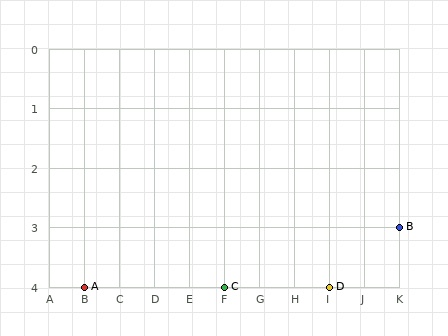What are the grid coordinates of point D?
Point D is at grid coordinates (I, 4).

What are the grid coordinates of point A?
Point A is at grid coordinates (B, 4).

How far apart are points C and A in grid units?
Points C and A are 4 columns apart.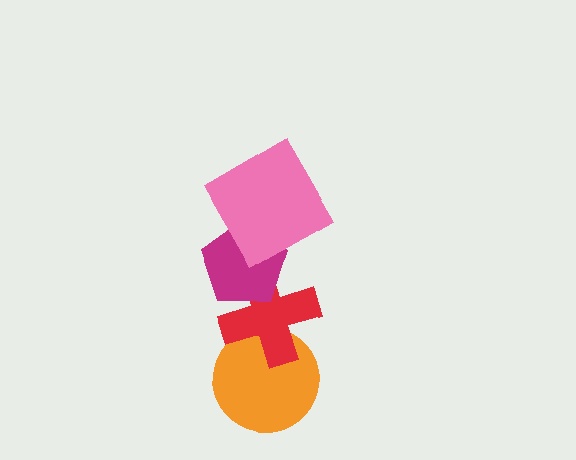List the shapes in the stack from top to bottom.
From top to bottom: the pink square, the magenta pentagon, the red cross, the orange circle.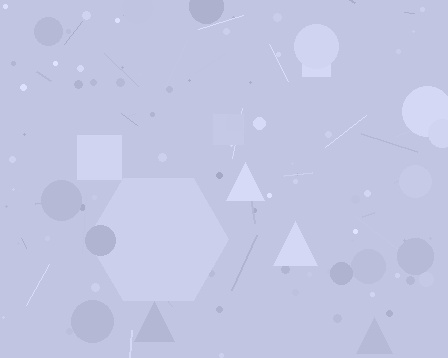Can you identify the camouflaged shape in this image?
The camouflaged shape is a hexagon.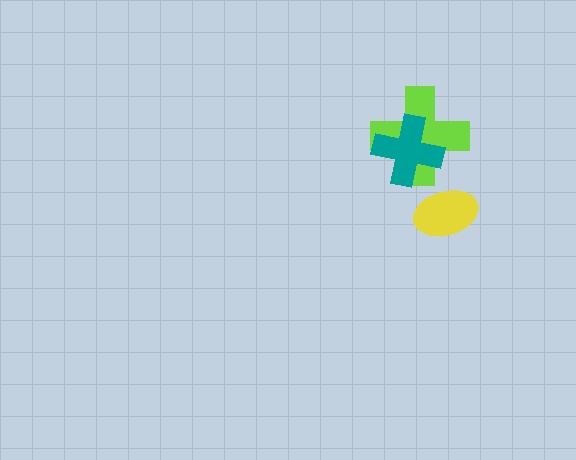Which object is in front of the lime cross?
The teal cross is in front of the lime cross.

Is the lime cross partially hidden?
Yes, it is partially covered by another shape.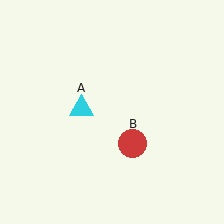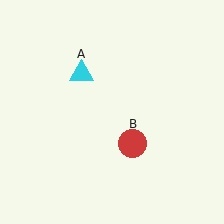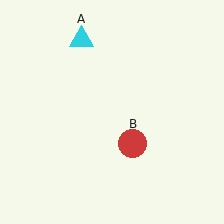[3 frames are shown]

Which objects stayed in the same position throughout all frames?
Red circle (object B) remained stationary.